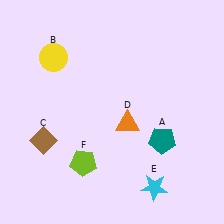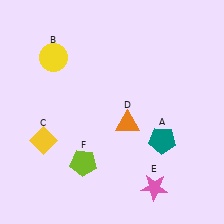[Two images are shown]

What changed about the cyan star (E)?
In Image 1, E is cyan. In Image 2, it changed to pink.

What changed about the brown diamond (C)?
In Image 1, C is brown. In Image 2, it changed to yellow.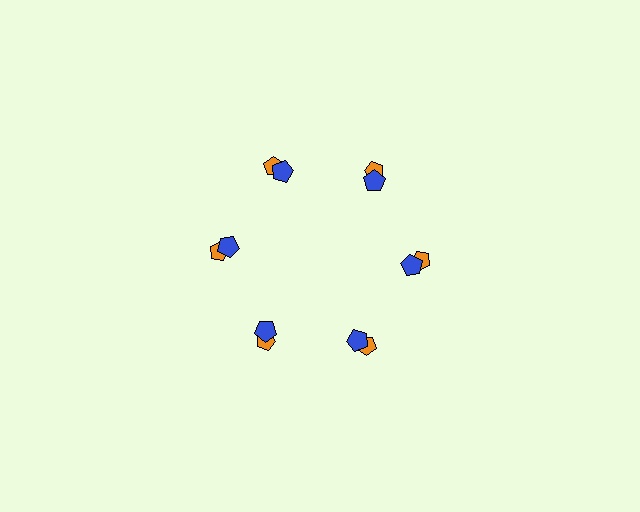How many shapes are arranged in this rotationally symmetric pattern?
There are 12 shapes, arranged in 6 groups of 2.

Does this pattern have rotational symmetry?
Yes, this pattern has 6-fold rotational symmetry. It looks the same after rotating 60 degrees around the center.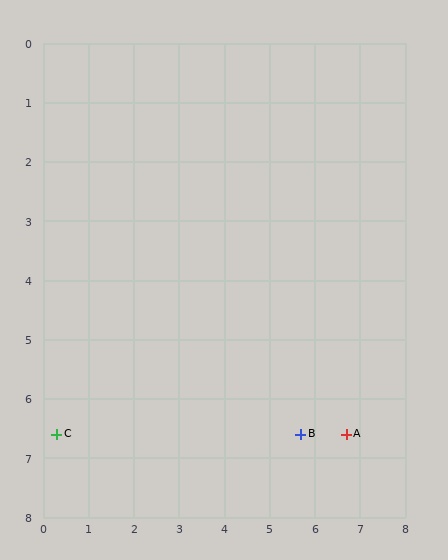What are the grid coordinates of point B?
Point B is at approximately (5.7, 6.6).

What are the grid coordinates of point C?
Point C is at approximately (0.3, 6.6).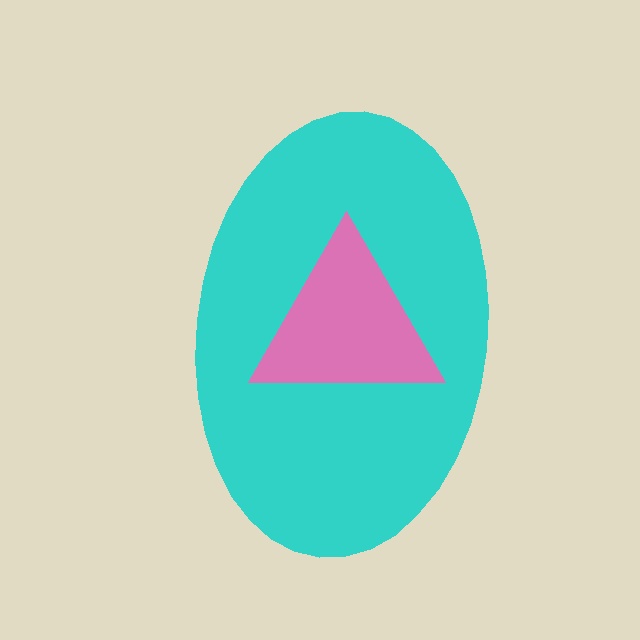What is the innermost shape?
The pink triangle.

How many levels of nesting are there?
2.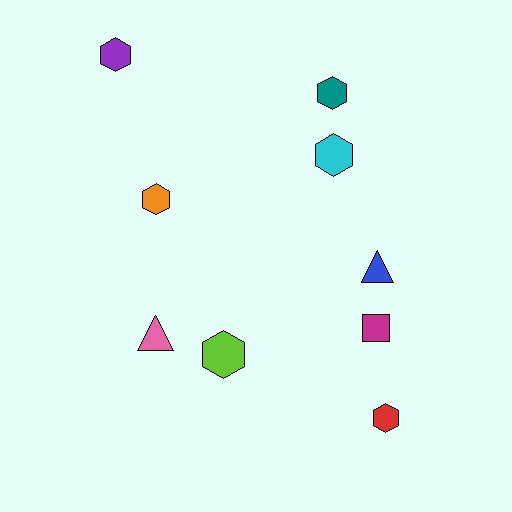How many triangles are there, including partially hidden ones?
There are 2 triangles.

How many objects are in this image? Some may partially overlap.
There are 9 objects.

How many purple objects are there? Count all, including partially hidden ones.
There is 1 purple object.